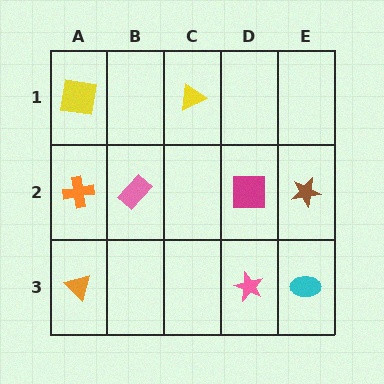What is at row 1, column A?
A yellow square.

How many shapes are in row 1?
2 shapes.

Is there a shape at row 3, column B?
No, that cell is empty.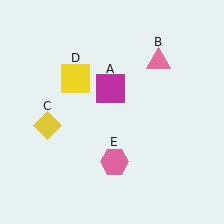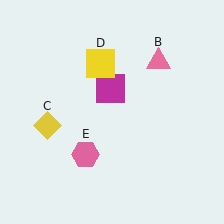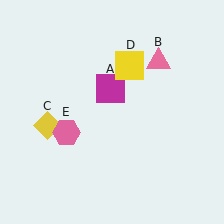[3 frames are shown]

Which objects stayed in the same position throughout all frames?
Magenta square (object A) and pink triangle (object B) and yellow diamond (object C) remained stationary.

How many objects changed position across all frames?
2 objects changed position: yellow square (object D), pink hexagon (object E).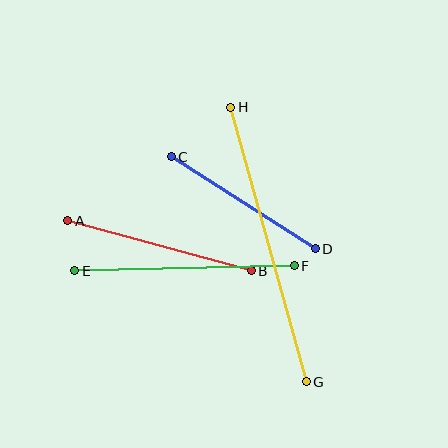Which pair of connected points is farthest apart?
Points G and H are farthest apart.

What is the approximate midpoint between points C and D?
The midpoint is at approximately (243, 203) pixels.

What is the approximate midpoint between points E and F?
The midpoint is at approximately (184, 268) pixels.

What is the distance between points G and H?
The distance is approximately 285 pixels.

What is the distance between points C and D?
The distance is approximately 171 pixels.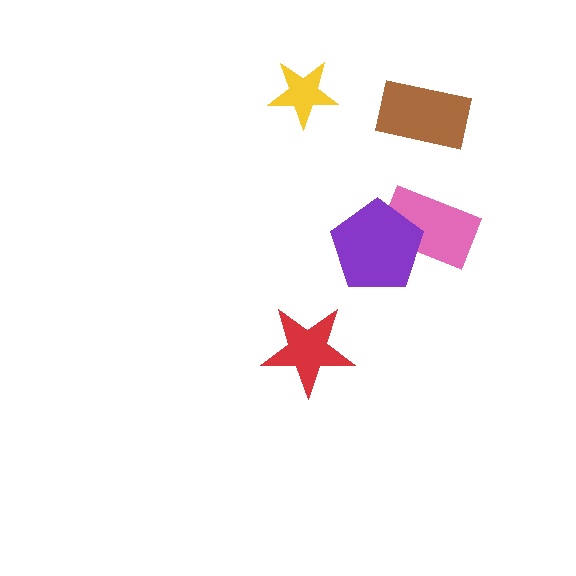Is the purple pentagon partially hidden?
No, no other shape covers it.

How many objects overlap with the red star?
0 objects overlap with the red star.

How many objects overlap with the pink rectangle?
1 object overlaps with the pink rectangle.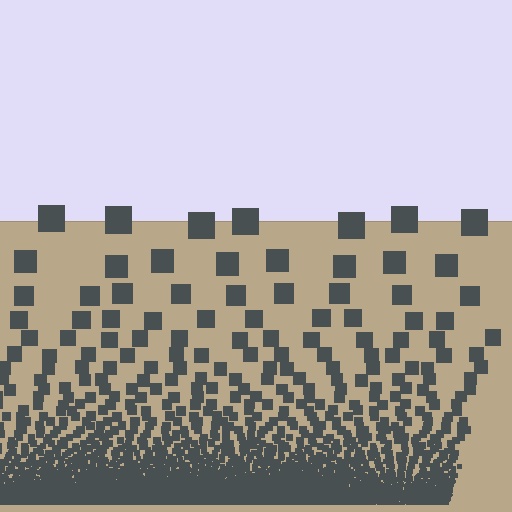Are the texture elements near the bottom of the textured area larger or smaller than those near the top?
Smaller. The gradient is inverted — elements near the bottom are smaller and denser.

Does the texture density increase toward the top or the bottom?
Density increases toward the bottom.